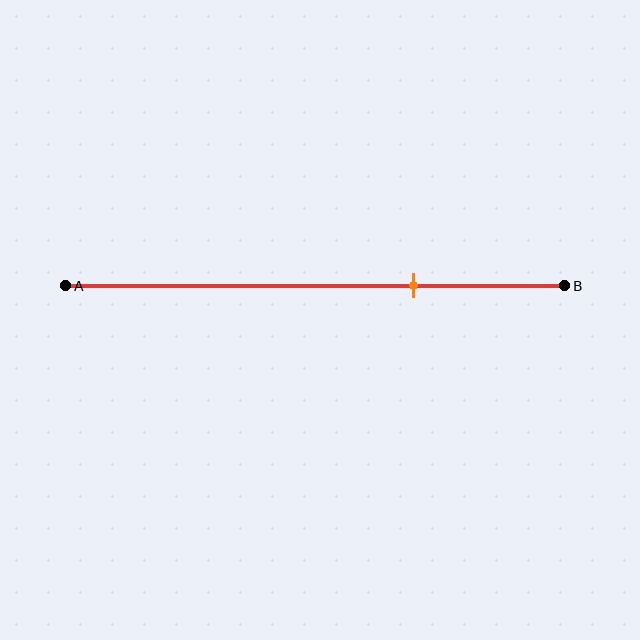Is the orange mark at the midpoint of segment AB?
No, the mark is at about 70% from A, not at the 50% midpoint.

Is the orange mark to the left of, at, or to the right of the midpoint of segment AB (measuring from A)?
The orange mark is to the right of the midpoint of segment AB.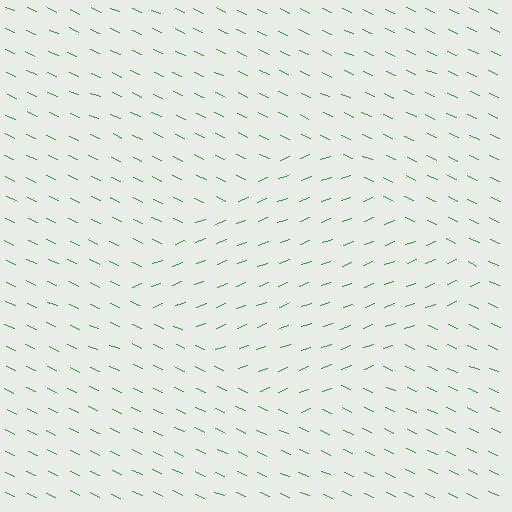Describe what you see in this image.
The image is filled with small green line segments. A diamond region in the image has lines oriented differently from the surrounding lines, creating a visible texture boundary.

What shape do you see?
I see a diamond.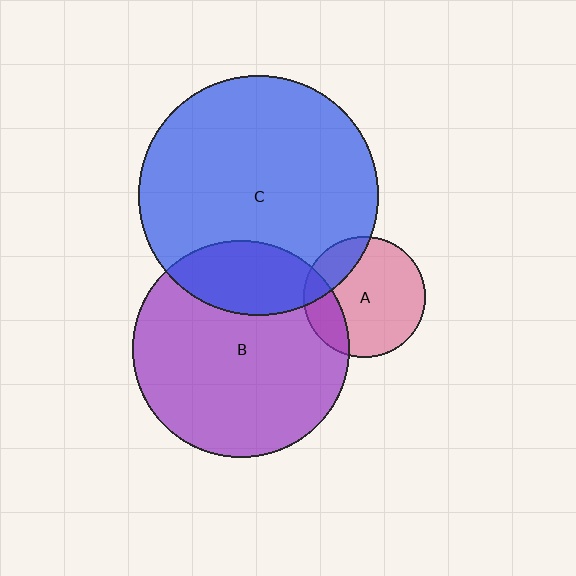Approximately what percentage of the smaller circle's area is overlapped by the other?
Approximately 25%.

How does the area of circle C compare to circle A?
Approximately 3.9 times.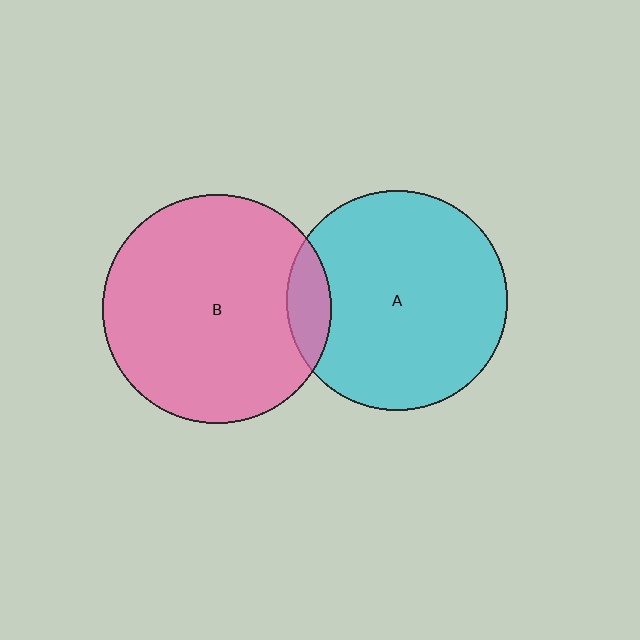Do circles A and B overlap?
Yes.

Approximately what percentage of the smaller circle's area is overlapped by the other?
Approximately 10%.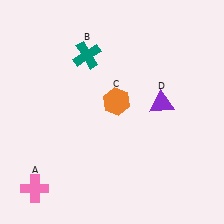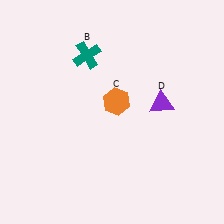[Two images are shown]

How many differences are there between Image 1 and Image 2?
There is 1 difference between the two images.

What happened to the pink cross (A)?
The pink cross (A) was removed in Image 2. It was in the bottom-left area of Image 1.